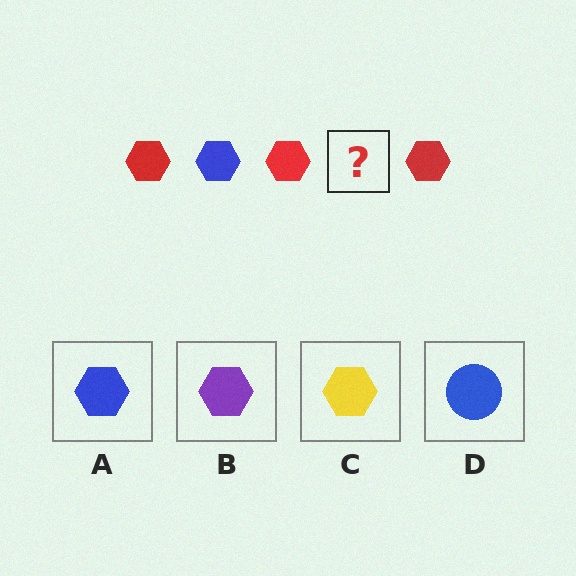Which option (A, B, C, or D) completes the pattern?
A.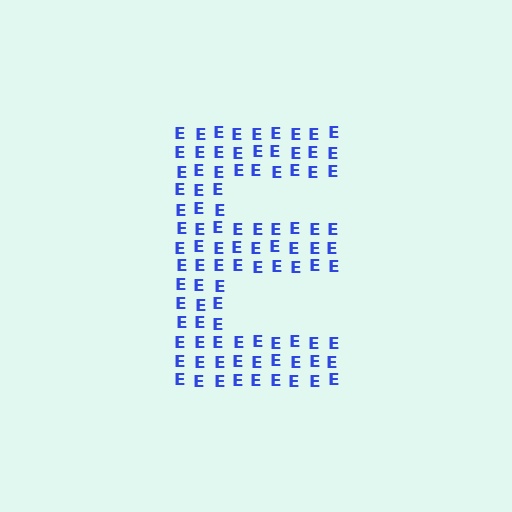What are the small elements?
The small elements are letter E's.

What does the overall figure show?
The overall figure shows the letter E.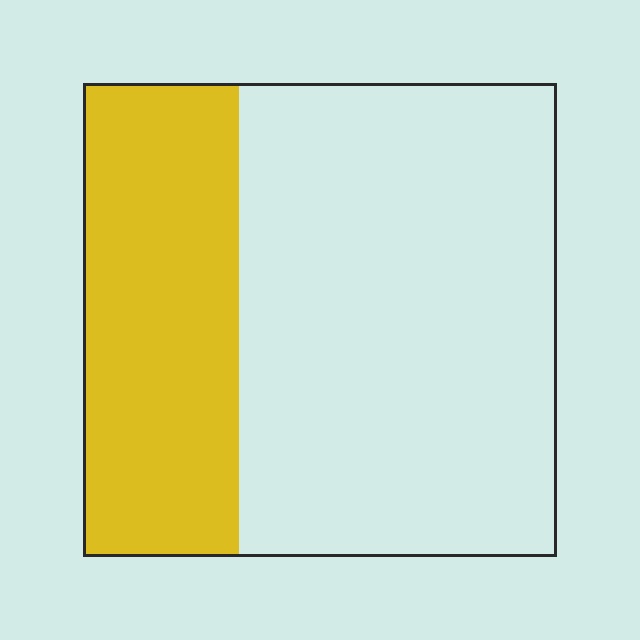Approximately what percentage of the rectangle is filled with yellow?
Approximately 35%.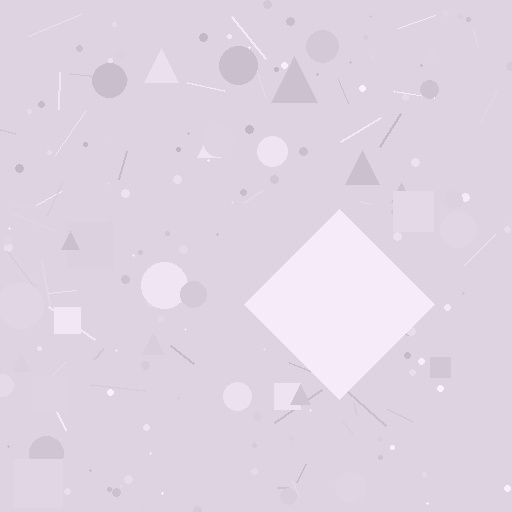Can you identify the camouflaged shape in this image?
The camouflaged shape is a diamond.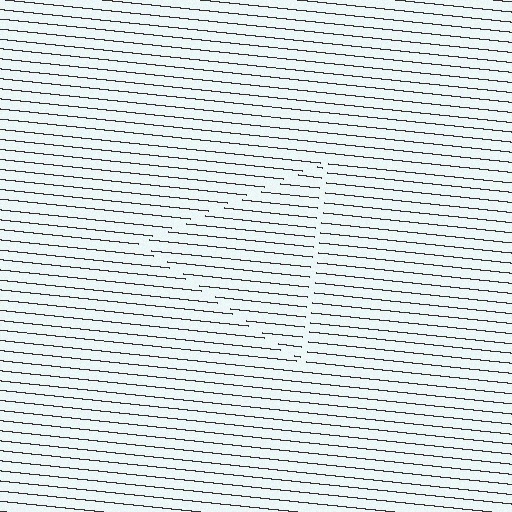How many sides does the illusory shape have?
3 sides — the line-ends trace a triangle.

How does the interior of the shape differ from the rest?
The interior of the shape contains the same grating, shifted by half a period — the contour is defined by the phase discontinuity where line-ends from the inner and outer gratings abut.